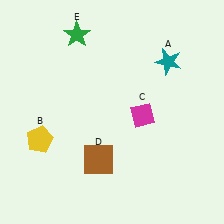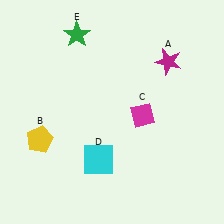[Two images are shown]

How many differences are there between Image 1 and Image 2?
There are 2 differences between the two images.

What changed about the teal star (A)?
In Image 1, A is teal. In Image 2, it changed to magenta.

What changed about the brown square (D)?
In Image 1, D is brown. In Image 2, it changed to cyan.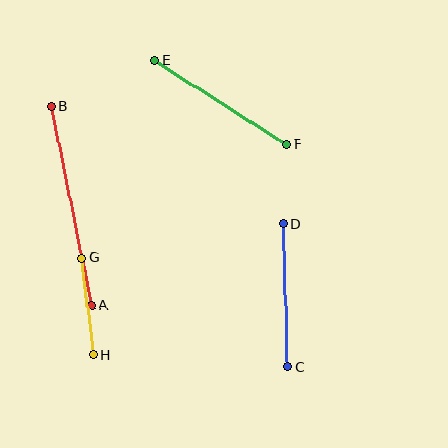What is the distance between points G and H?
The distance is approximately 98 pixels.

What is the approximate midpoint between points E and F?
The midpoint is at approximately (220, 102) pixels.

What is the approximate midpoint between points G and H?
The midpoint is at approximately (87, 306) pixels.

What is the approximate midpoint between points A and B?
The midpoint is at approximately (71, 206) pixels.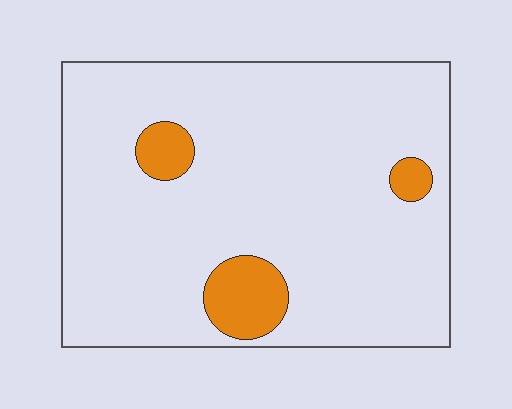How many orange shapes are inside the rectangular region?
3.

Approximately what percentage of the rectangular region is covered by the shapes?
Approximately 10%.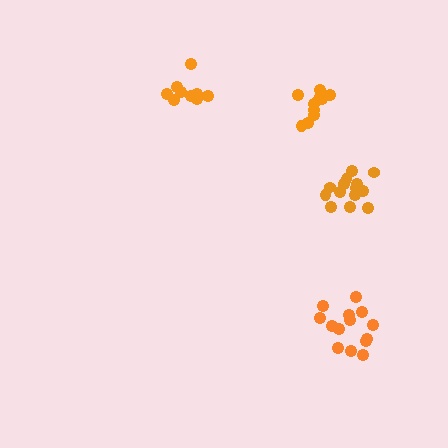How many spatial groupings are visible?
There are 4 spatial groupings.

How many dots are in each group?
Group 1: 14 dots, Group 2: 9 dots, Group 3: 14 dots, Group 4: 10 dots (47 total).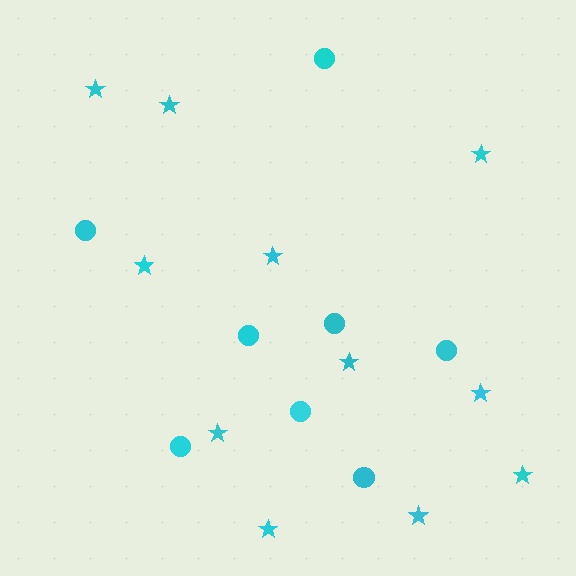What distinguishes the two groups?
There are 2 groups: one group of stars (11) and one group of circles (8).